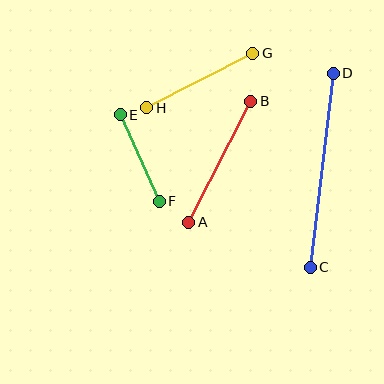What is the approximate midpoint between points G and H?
The midpoint is at approximately (200, 80) pixels.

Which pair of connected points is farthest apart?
Points C and D are farthest apart.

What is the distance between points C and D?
The distance is approximately 196 pixels.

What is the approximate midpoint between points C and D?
The midpoint is at approximately (322, 170) pixels.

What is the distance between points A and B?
The distance is approximately 136 pixels.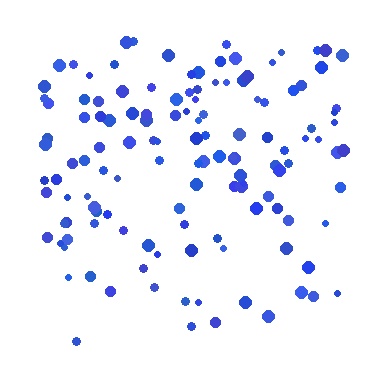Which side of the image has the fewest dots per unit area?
The bottom.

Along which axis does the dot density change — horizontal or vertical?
Vertical.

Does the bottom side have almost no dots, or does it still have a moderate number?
Still a moderate number, just noticeably fewer than the top.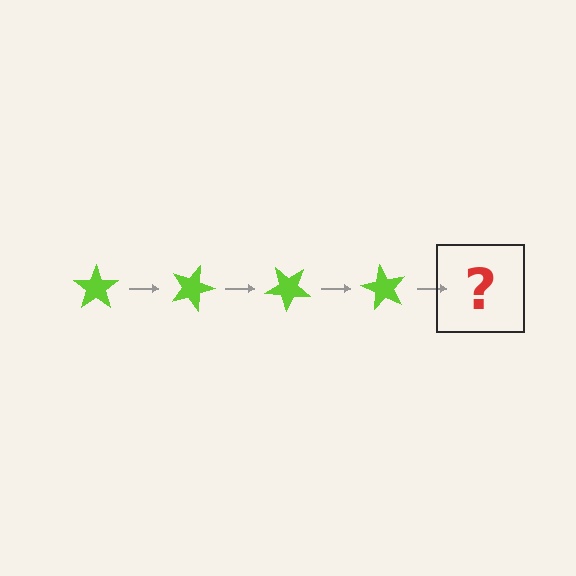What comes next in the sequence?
The next element should be a lime star rotated 80 degrees.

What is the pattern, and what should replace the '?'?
The pattern is that the star rotates 20 degrees each step. The '?' should be a lime star rotated 80 degrees.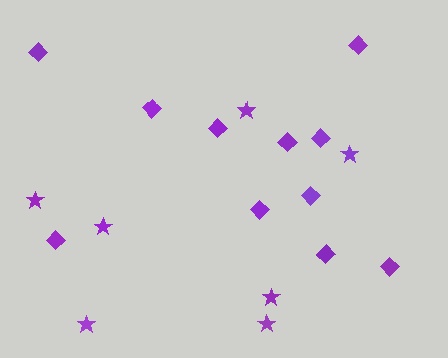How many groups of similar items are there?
There are 2 groups: one group of stars (7) and one group of diamonds (11).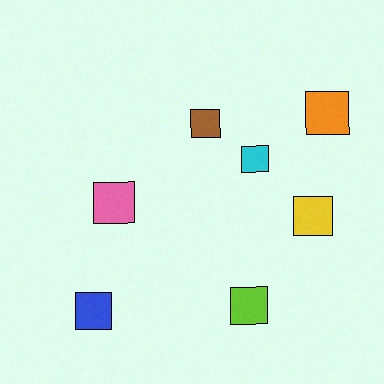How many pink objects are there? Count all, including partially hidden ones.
There is 1 pink object.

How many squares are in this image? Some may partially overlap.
There are 7 squares.